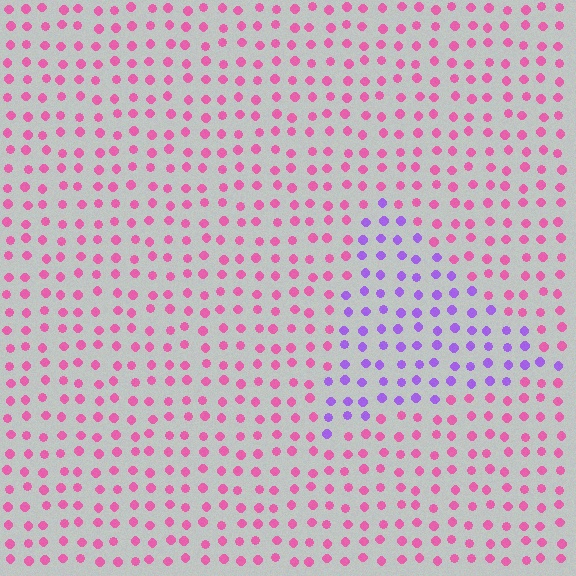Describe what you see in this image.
The image is filled with small pink elements in a uniform arrangement. A triangle-shaped region is visible where the elements are tinted to a slightly different hue, forming a subtle color boundary.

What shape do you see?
I see a triangle.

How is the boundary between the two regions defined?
The boundary is defined purely by a slight shift in hue (about 56 degrees). Spacing, size, and orientation are identical on both sides.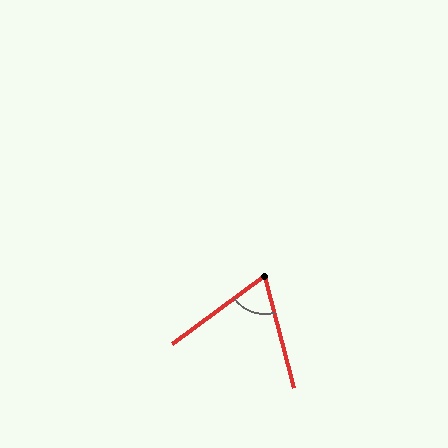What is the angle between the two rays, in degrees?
Approximately 68 degrees.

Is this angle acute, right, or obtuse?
It is acute.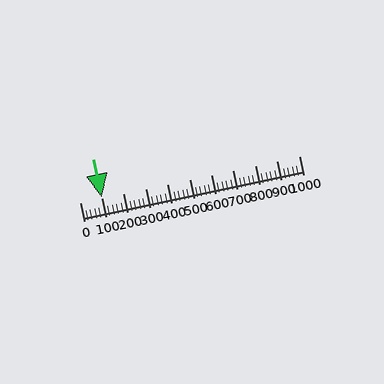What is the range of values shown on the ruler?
The ruler shows values from 0 to 1000.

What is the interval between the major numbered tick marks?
The major tick marks are spaced 100 units apart.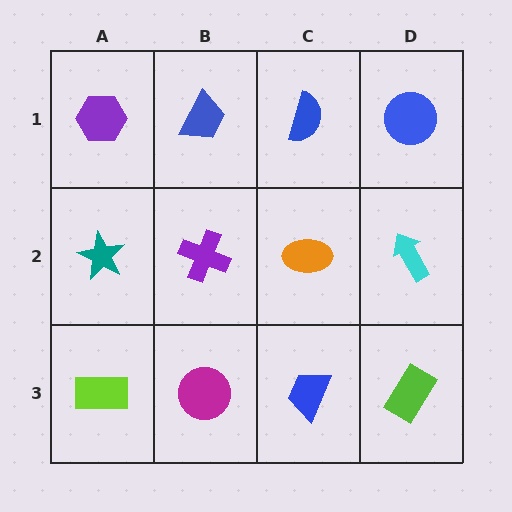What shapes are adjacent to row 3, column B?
A purple cross (row 2, column B), a lime rectangle (row 3, column A), a blue trapezoid (row 3, column C).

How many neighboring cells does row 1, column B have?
3.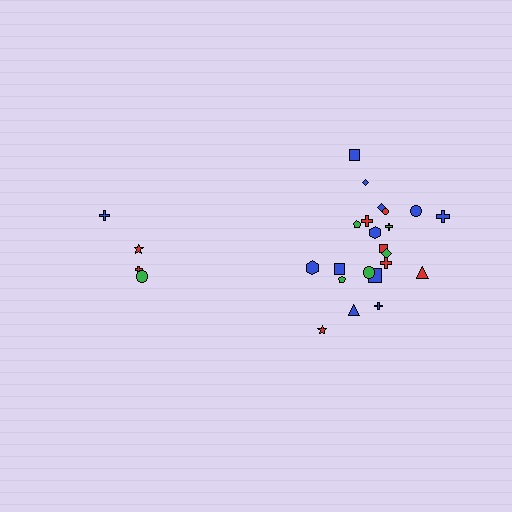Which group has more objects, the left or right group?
The right group.